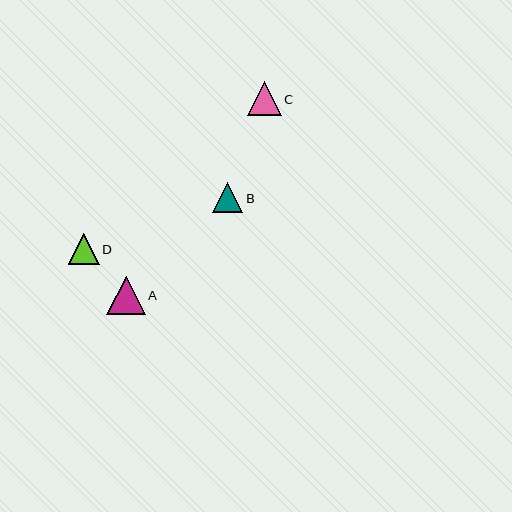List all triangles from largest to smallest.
From largest to smallest: A, C, B, D.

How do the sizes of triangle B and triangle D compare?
Triangle B and triangle D are approximately the same size.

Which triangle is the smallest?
Triangle D is the smallest with a size of approximately 31 pixels.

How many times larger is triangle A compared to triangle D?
Triangle A is approximately 1.2 times the size of triangle D.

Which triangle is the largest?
Triangle A is the largest with a size of approximately 38 pixels.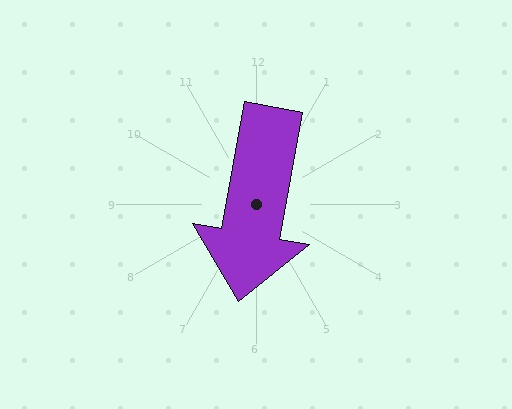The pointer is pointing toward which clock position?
Roughly 6 o'clock.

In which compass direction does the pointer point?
South.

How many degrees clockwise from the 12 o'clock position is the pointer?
Approximately 190 degrees.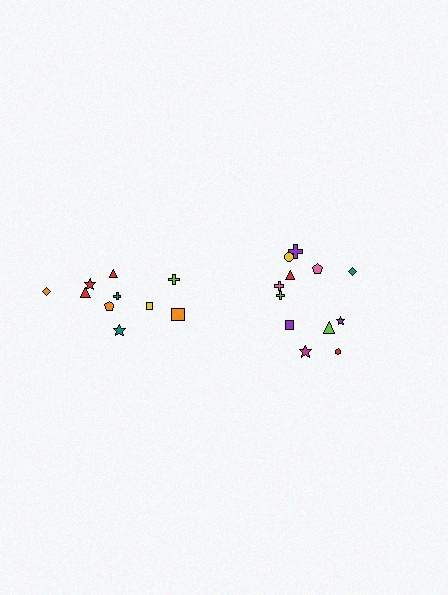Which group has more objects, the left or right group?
The right group.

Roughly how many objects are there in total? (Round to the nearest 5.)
Roughly 20 objects in total.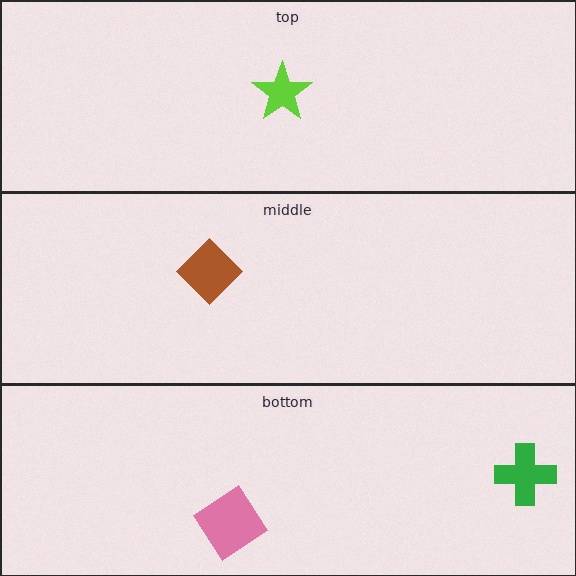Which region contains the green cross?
The bottom region.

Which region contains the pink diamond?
The bottom region.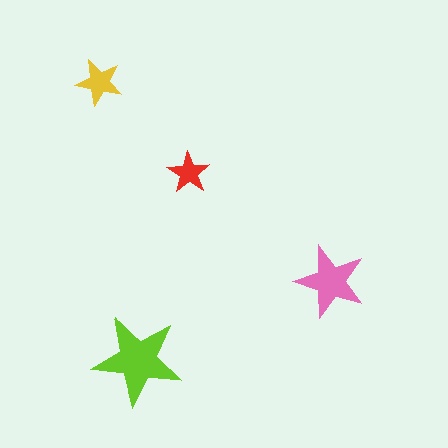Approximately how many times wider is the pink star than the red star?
About 1.5 times wider.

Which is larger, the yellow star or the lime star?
The lime one.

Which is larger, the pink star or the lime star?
The lime one.